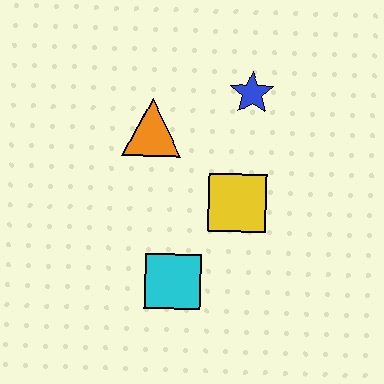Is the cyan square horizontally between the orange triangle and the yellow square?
Yes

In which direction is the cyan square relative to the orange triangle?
The cyan square is below the orange triangle.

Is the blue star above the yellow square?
Yes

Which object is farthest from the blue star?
The cyan square is farthest from the blue star.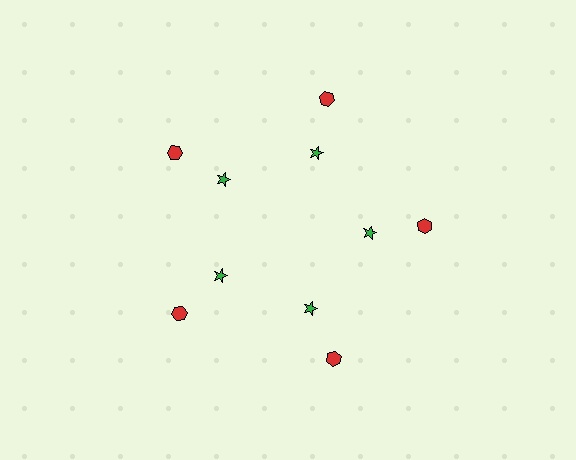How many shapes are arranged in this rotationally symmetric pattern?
There are 10 shapes, arranged in 5 groups of 2.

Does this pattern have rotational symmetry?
Yes, this pattern has 5-fold rotational symmetry. It looks the same after rotating 72 degrees around the center.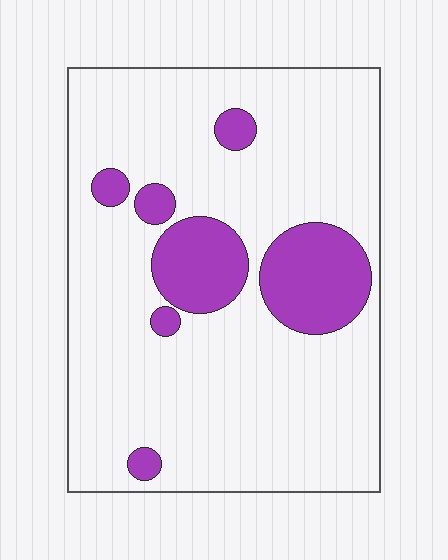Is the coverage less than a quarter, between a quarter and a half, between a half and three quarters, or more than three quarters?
Less than a quarter.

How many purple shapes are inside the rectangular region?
7.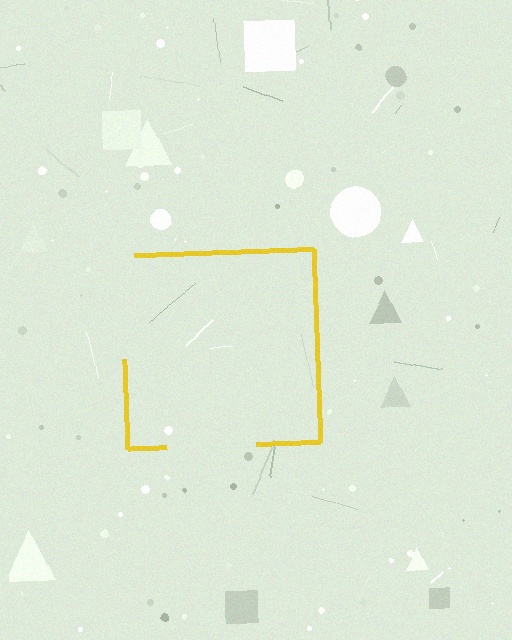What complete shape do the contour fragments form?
The contour fragments form a square.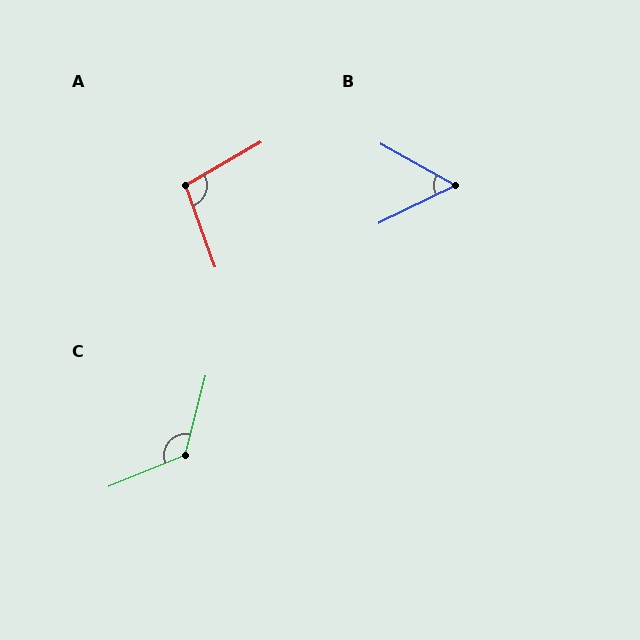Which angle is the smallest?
B, at approximately 55 degrees.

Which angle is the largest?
C, at approximately 127 degrees.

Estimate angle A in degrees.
Approximately 100 degrees.